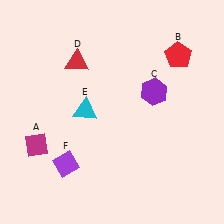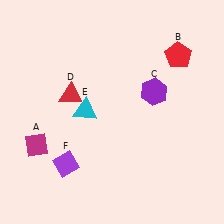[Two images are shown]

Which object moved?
The red triangle (D) moved down.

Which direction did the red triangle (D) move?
The red triangle (D) moved down.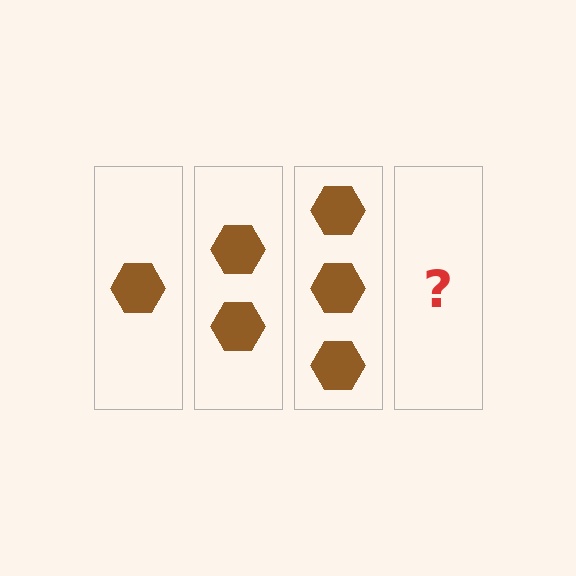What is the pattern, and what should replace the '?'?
The pattern is that each step adds one more hexagon. The '?' should be 4 hexagons.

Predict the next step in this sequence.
The next step is 4 hexagons.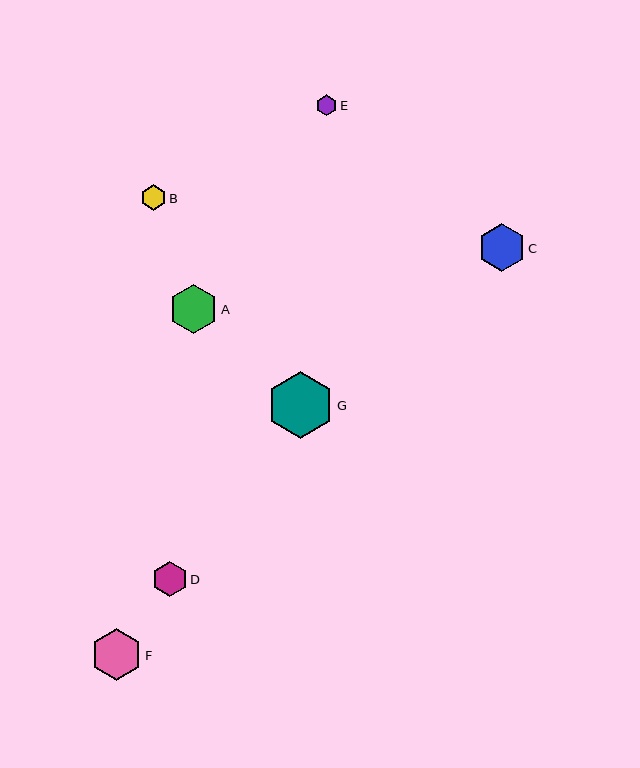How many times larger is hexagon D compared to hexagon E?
Hexagon D is approximately 1.7 times the size of hexagon E.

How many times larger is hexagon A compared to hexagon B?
Hexagon A is approximately 1.9 times the size of hexagon B.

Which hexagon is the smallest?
Hexagon E is the smallest with a size of approximately 21 pixels.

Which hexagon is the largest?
Hexagon G is the largest with a size of approximately 68 pixels.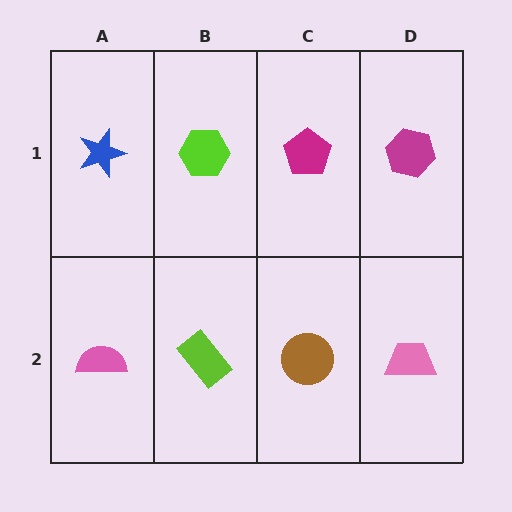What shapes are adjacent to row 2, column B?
A lime hexagon (row 1, column B), a pink semicircle (row 2, column A), a brown circle (row 2, column C).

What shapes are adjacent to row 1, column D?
A pink trapezoid (row 2, column D), a magenta pentagon (row 1, column C).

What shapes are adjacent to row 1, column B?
A lime rectangle (row 2, column B), a blue star (row 1, column A), a magenta pentagon (row 1, column C).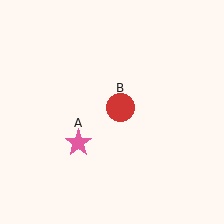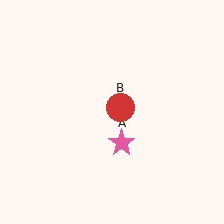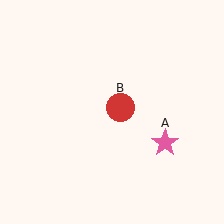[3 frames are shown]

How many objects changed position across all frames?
1 object changed position: pink star (object A).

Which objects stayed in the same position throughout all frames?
Red circle (object B) remained stationary.